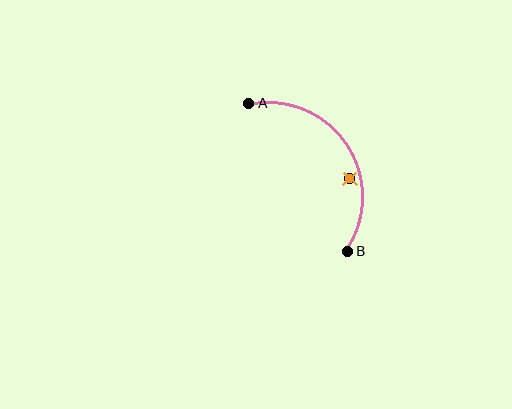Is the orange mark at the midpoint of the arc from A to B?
No — the orange mark does not lie on the arc at all. It sits slightly inside the curve.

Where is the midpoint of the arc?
The arc midpoint is the point on the curve farthest from the straight line joining A and B. It sits to the right of that line.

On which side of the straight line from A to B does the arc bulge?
The arc bulges to the right of the straight line connecting A and B.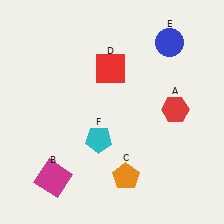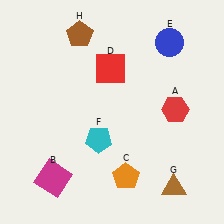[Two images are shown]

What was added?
A brown triangle (G), a brown pentagon (H) were added in Image 2.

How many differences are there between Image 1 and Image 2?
There are 2 differences between the two images.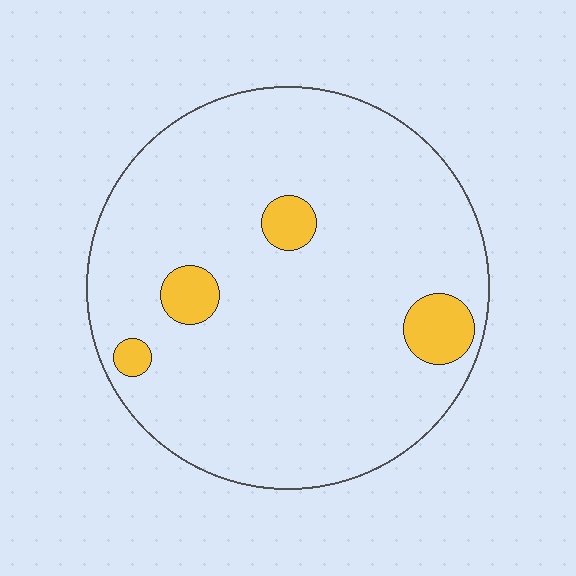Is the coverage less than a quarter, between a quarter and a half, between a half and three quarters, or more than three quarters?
Less than a quarter.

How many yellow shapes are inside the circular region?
4.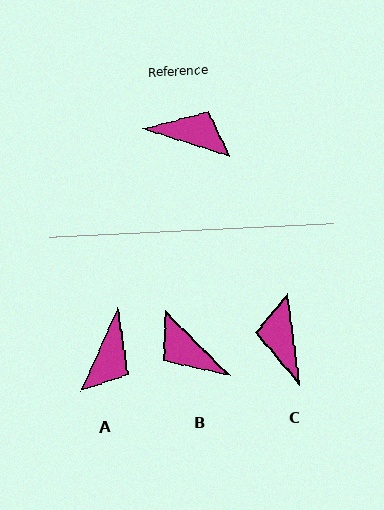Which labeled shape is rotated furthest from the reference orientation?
B, about 153 degrees away.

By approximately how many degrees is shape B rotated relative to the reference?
Approximately 153 degrees counter-clockwise.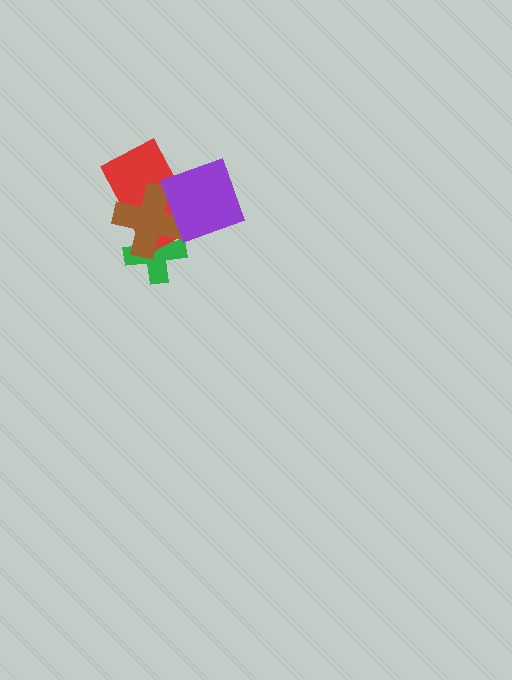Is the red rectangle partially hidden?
Yes, it is partially covered by another shape.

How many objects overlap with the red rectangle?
3 objects overlap with the red rectangle.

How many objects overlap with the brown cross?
3 objects overlap with the brown cross.